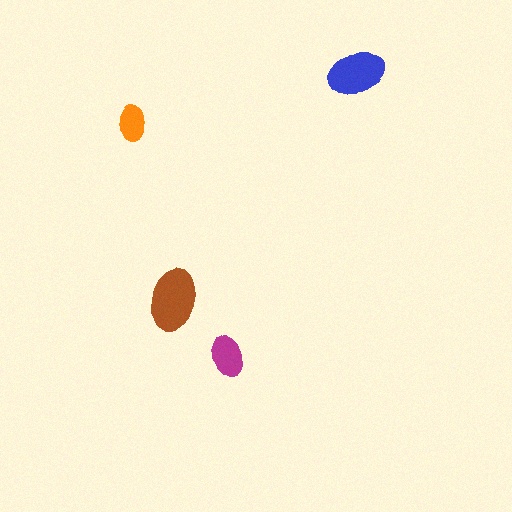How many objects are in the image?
There are 4 objects in the image.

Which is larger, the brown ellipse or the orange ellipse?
The brown one.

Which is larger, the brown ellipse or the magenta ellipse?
The brown one.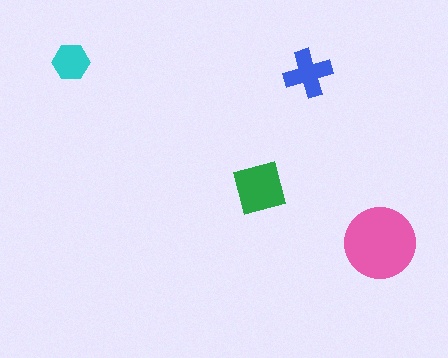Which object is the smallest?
The cyan hexagon.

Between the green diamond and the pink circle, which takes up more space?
The pink circle.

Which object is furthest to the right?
The pink circle is rightmost.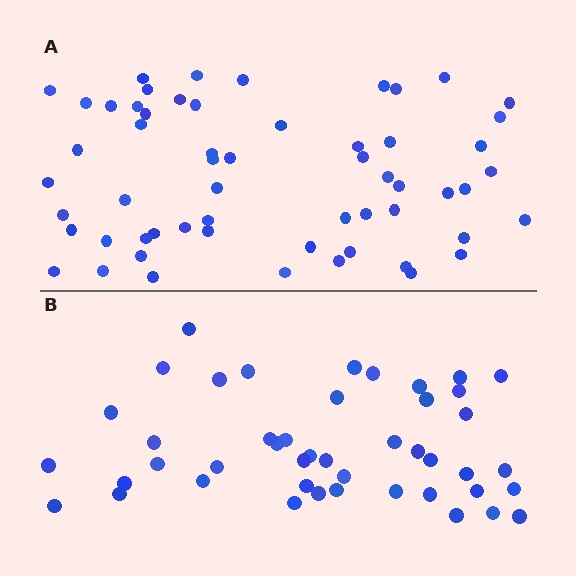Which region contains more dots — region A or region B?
Region A (the top region) has more dots.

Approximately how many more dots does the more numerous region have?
Region A has approximately 15 more dots than region B.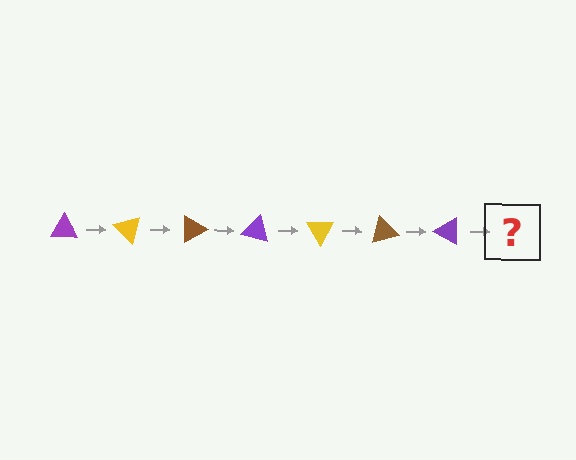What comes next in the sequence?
The next element should be a yellow triangle, rotated 315 degrees from the start.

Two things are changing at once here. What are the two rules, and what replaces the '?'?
The two rules are that it rotates 45 degrees each step and the color cycles through purple, yellow, and brown. The '?' should be a yellow triangle, rotated 315 degrees from the start.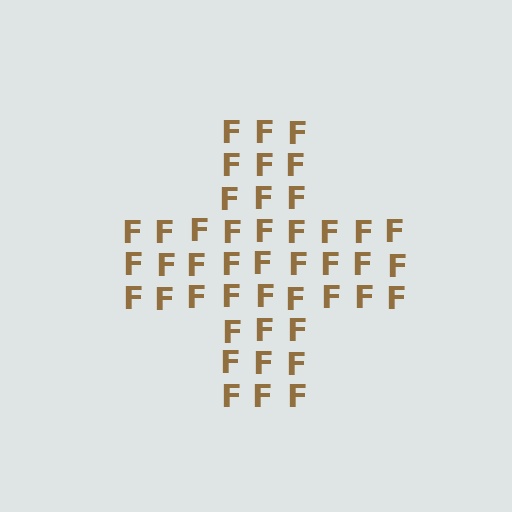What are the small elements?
The small elements are letter F's.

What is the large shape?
The large shape is a cross.